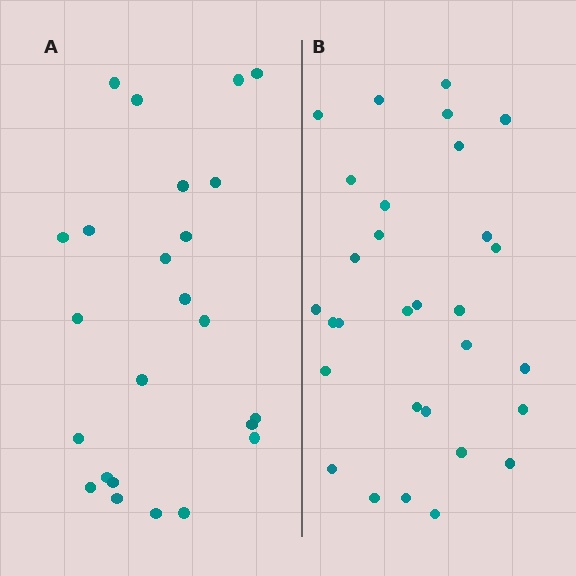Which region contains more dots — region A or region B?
Region B (the right region) has more dots.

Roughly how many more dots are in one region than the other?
Region B has about 6 more dots than region A.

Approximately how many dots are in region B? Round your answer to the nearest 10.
About 30 dots.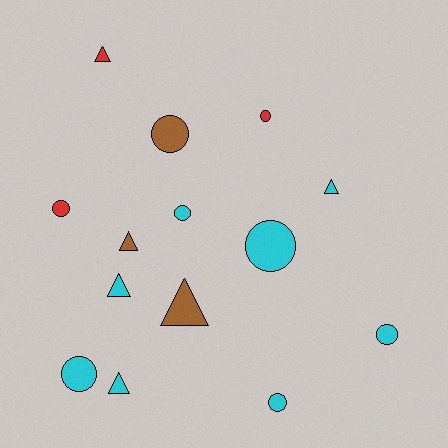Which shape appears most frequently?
Circle, with 8 objects.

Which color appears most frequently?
Cyan, with 8 objects.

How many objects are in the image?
There are 14 objects.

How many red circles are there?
There are 2 red circles.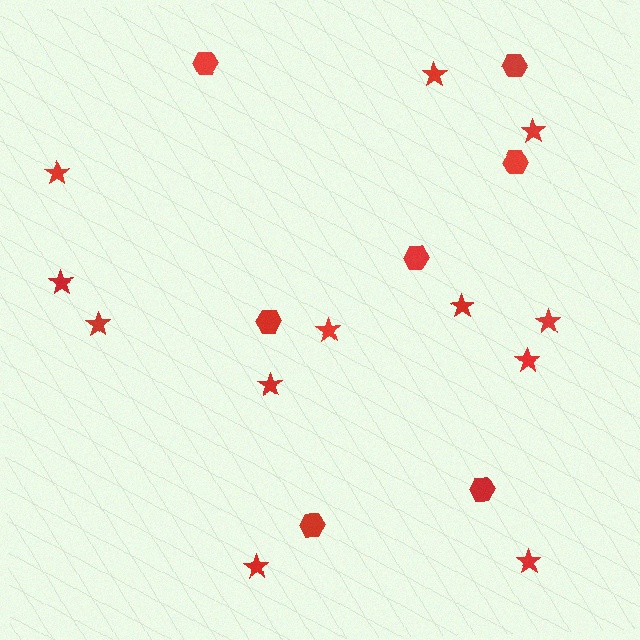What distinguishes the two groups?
There are 2 groups: one group of hexagons (7) and one group of stars (12).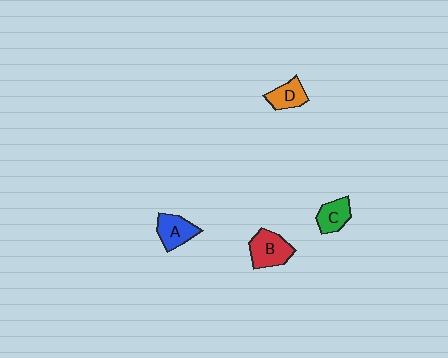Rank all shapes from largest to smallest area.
From largest to smallest: B (red), A (blue), C (green), D (orange).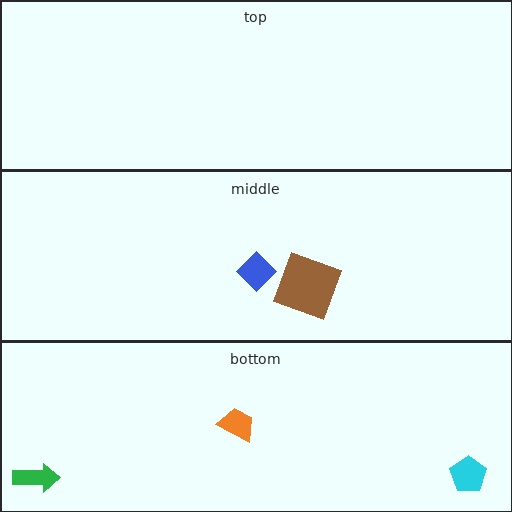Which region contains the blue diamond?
The middle region.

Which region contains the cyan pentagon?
The bottom region.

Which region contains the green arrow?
The bottom region.